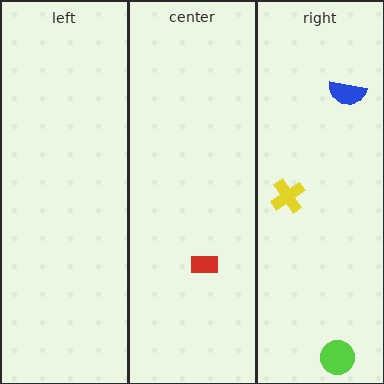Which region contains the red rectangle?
The center region.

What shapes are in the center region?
The red rectangle.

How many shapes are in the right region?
3.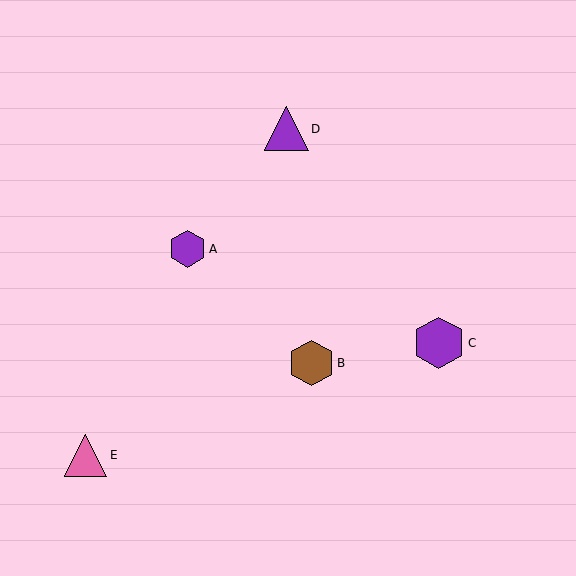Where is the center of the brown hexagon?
The center of the brown hexagon is at (311, 363).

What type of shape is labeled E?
Shape E is a pink triangle.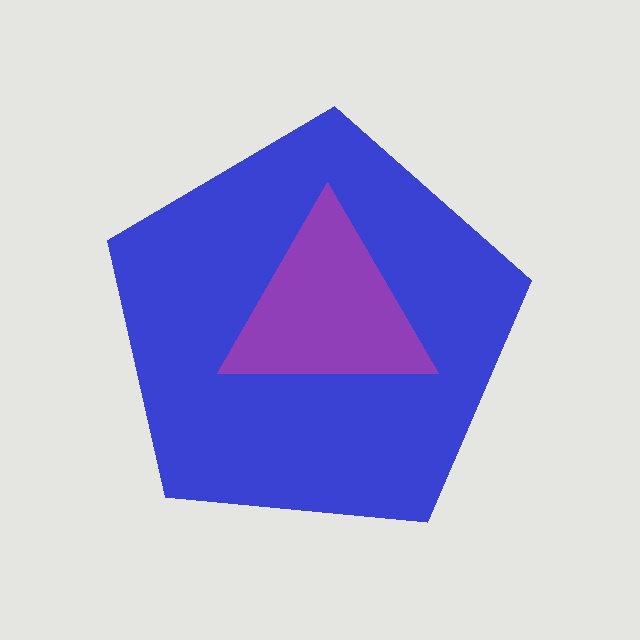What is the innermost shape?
The purple triangle.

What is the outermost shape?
The blue pentagon.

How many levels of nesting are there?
2.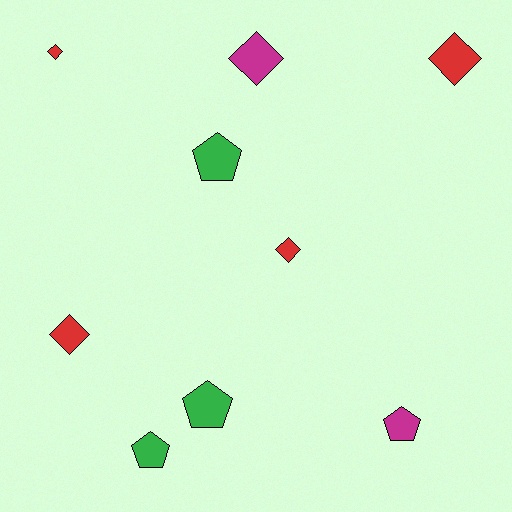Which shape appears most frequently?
Diamond, with 5 objects.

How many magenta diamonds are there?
There is 1 magenta diamond.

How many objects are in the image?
There are 9 objects.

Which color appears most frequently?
Red, with 4 objects.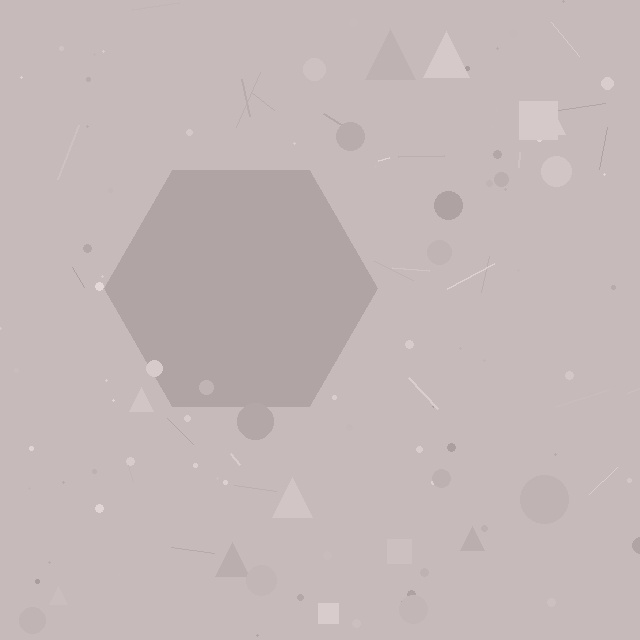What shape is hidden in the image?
A hexagon is hidden in the image.